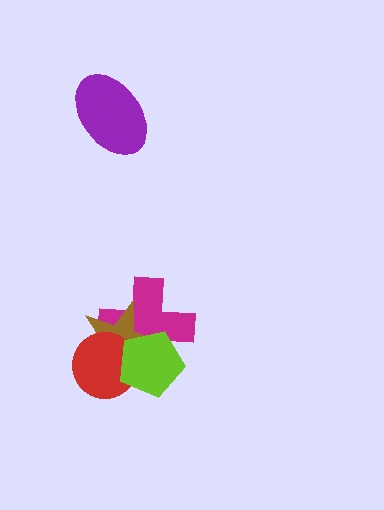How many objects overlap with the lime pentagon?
3 objects overlap with the lime pentagon.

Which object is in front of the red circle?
The lime pentagon is in front of the red circle.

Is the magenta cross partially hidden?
Yes, it is partially covered by another shape.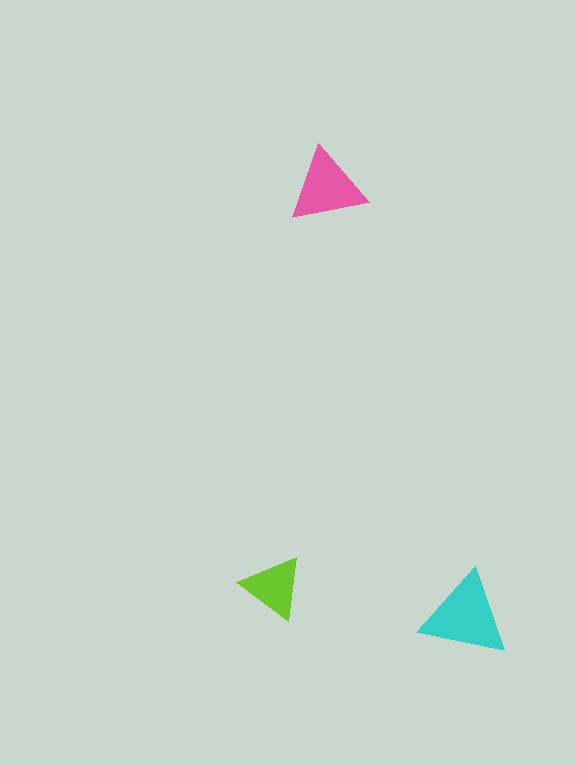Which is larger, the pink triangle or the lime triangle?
The pink one.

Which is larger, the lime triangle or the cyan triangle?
The cyan one.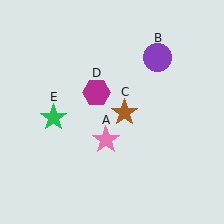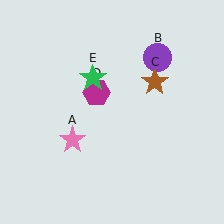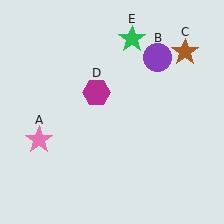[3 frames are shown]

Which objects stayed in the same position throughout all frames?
Purple circle (object B) and magenta hexagon (object D) remained stationary.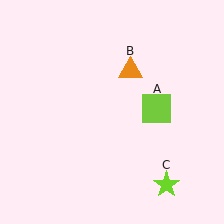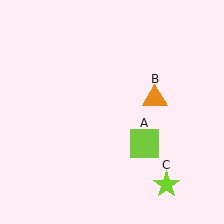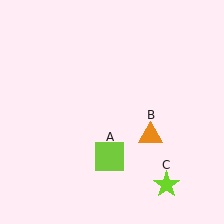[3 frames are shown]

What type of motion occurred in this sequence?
The lime square (object A), orange triangle (object B) rotated clockwise around the center of the scene.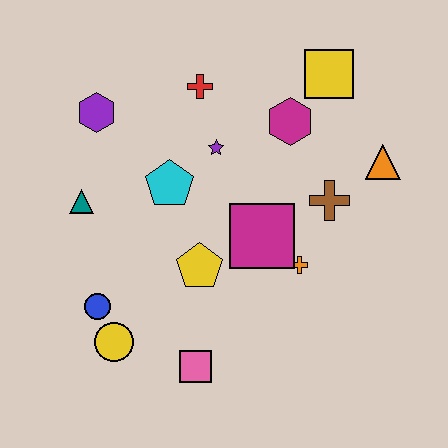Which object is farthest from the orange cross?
The purple hexagon is farthest from the orange cross.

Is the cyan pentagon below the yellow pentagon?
No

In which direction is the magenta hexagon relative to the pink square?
The magenta hexagon is above the pink square.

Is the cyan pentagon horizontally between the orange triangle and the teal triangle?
Yes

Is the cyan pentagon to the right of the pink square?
No